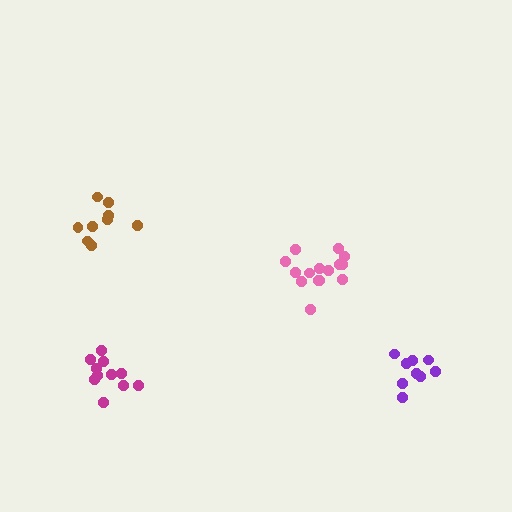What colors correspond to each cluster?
The clusters are colored: brown, magenta, purple, pink.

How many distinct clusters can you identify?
There are 4 distinct clusters.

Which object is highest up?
The brown cluster is topmost.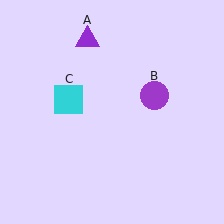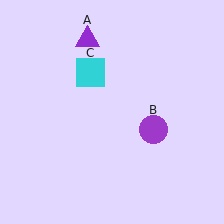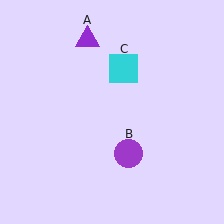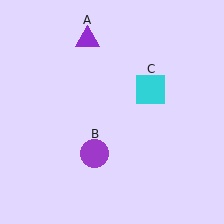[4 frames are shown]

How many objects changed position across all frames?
2 objects changed position: purple circle (object B), cyan square (object C).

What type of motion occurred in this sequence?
The purple circle (object B), cyan square (object C) rotated clockwise around the center of the scene.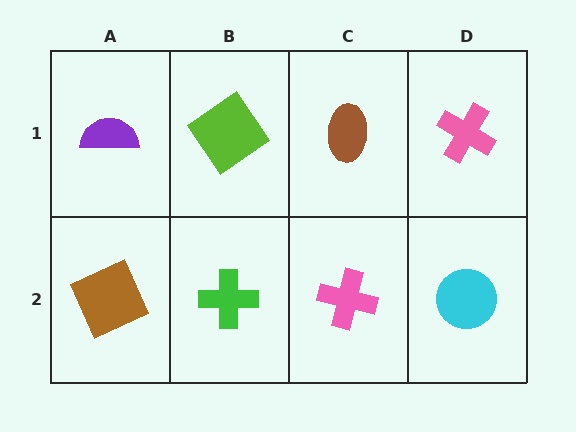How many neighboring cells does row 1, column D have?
2.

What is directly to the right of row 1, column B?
A brown ellipse.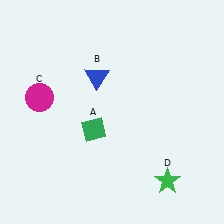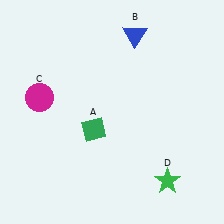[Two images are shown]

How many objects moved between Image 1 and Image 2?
1 object moved between the two images.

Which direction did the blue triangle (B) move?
The blue triangle (B) moved up.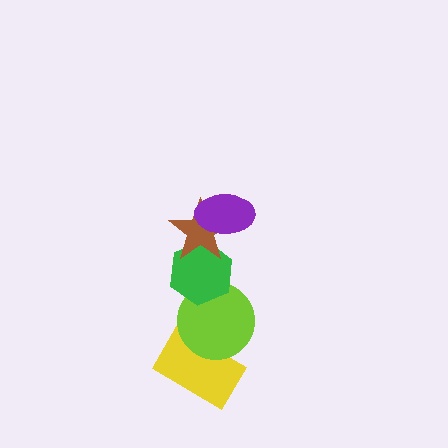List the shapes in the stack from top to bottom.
From top to bottom: the purple ellipse, the brown star, the green hexagon, the lime circle, the yellow rectangle.